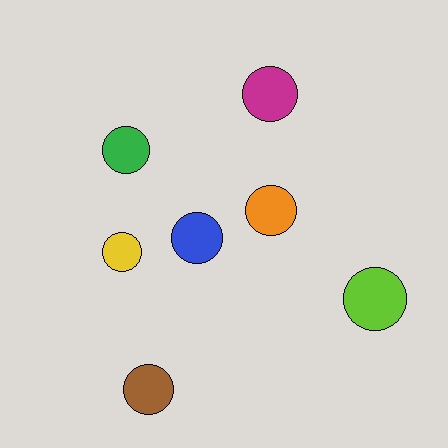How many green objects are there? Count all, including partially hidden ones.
There is 1 green object.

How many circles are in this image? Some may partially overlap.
There are 7 circles.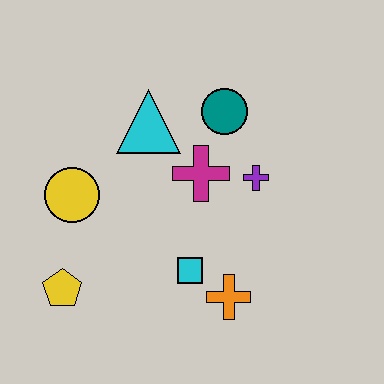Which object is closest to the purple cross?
The magenta cross is closest to the purple cross.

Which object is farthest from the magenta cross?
The yellow pentagon is farthest from the magenta cross.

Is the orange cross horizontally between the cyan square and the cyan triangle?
No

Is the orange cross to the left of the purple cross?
Yes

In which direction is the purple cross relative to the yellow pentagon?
The purple cross is to the right of the yellow pentagon.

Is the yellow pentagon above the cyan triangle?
No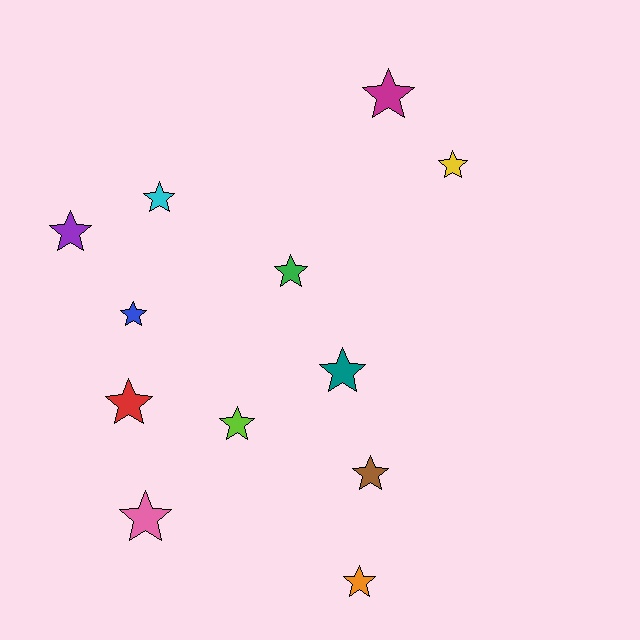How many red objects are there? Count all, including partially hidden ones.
There is 1 red object.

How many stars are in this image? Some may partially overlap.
There are 12 stars.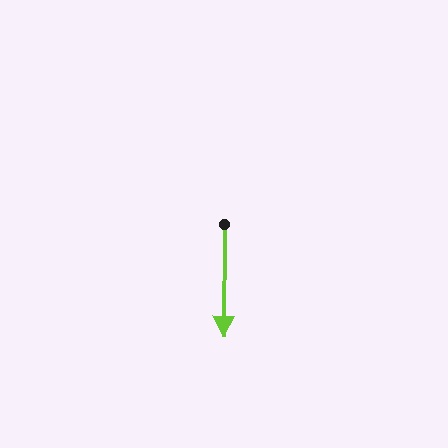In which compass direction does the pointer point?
South.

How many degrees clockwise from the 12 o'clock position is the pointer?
Approximately 180 degrees.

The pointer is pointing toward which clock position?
Roughly 6 o'clock.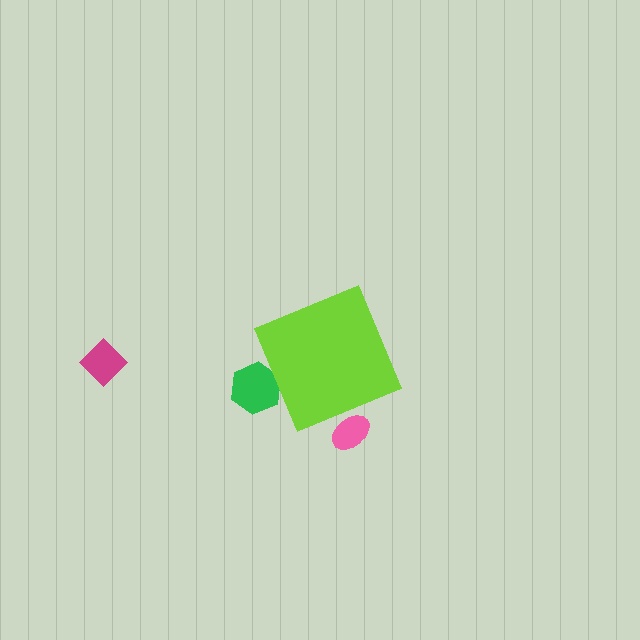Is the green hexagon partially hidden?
Yes, the green hexagon is partially hidden behind the lime diamond.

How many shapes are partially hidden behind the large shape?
2 shapes are partially hidden.